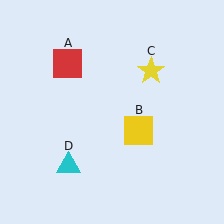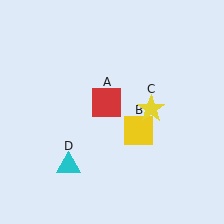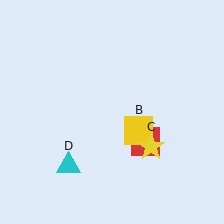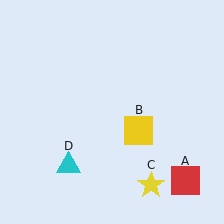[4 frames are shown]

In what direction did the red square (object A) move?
The red square (object A) moved down and to the right.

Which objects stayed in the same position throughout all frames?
Yellow square (object B) and cyan triangle (object D) remained stationary.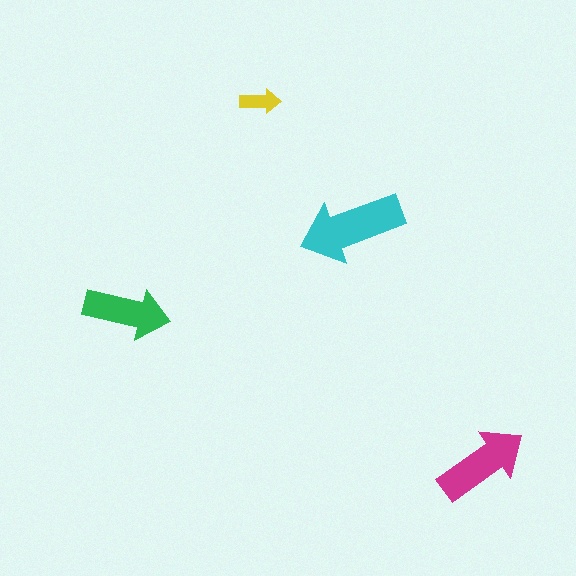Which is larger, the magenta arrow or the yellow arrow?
The magenta one.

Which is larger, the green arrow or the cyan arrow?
The cyan one.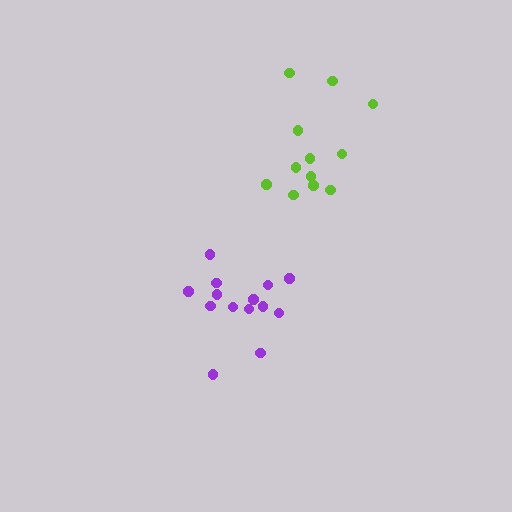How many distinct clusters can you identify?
There are 2 distinct clusters.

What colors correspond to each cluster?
The clusters are colored: purple, lime.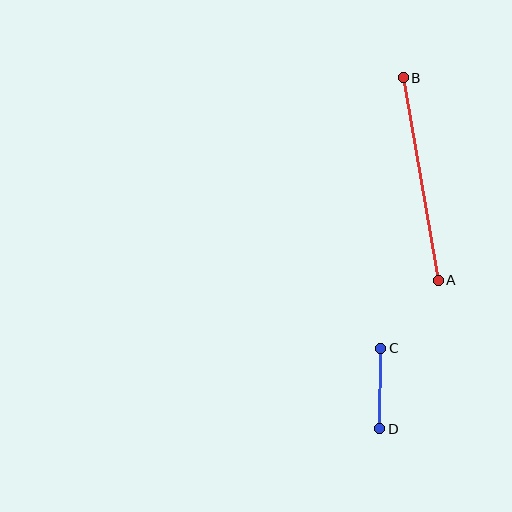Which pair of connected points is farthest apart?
Points A and B are farthest apart.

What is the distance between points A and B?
The distance is approximately 205 pixels.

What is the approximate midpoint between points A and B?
The midpoint is at approximately (421, 179) pixels.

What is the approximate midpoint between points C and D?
The midpoint is at approximately (380, 388) pixels.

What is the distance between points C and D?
The distance is approximately 80 pixels.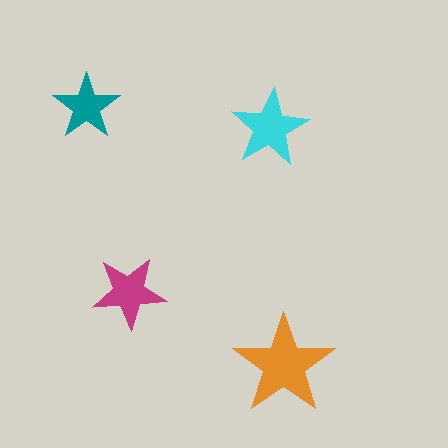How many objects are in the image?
There are 4 objects in the image.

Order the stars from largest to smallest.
the orange one, the cyan one, the magenta one, the teal one.